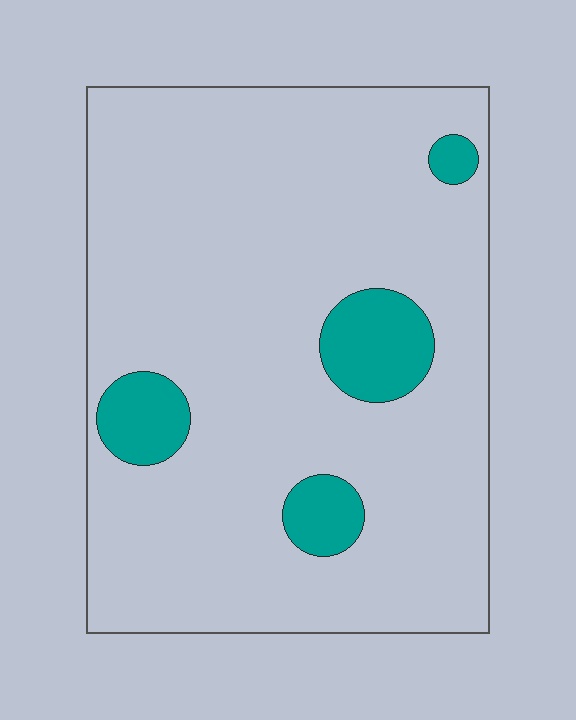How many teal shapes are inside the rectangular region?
4.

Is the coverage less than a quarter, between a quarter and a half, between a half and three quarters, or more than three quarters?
Less than a quarter.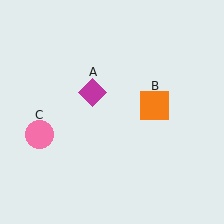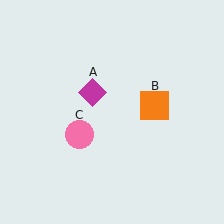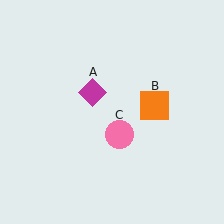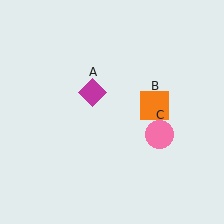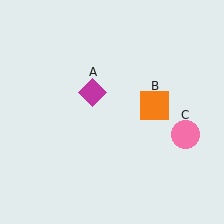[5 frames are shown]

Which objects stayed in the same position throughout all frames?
Magenta diamond (object A) and orange square (object B) remained stationary.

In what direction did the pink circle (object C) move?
The pink circle (object C) moved right.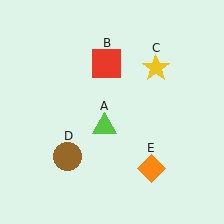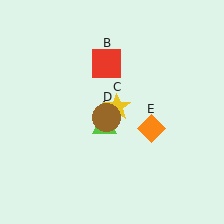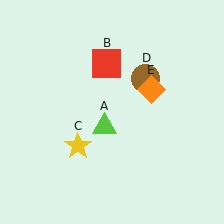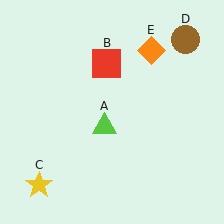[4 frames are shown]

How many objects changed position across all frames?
3 objects changed position: yellow star (object C), brown circle (object D), orange diamond (object E).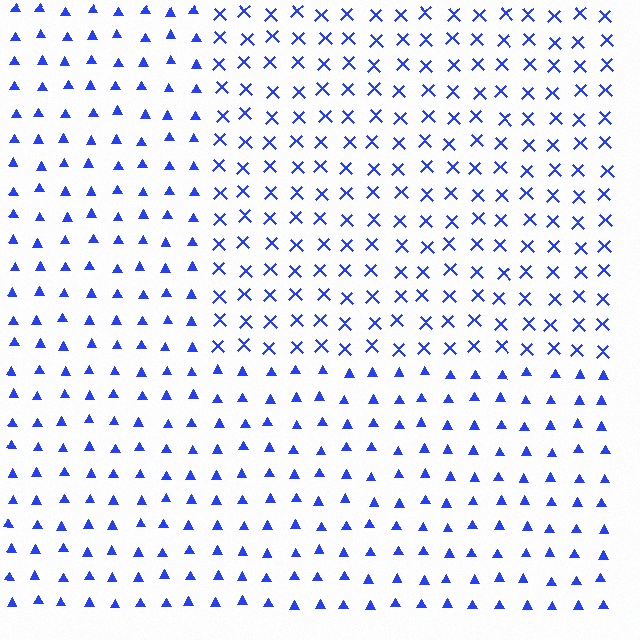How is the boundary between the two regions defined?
The boundary is defined by a change in element shape: X marks inside vs. triangles outside. All elements share the same color and spacing.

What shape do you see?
I see a rectangle.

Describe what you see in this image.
The image is filled with small blue elements arranged in a uniform grid. A rectangle-shaped region contains X marks, while the surrounding area contains triangles. The boundary is defined purely by the change in element shape.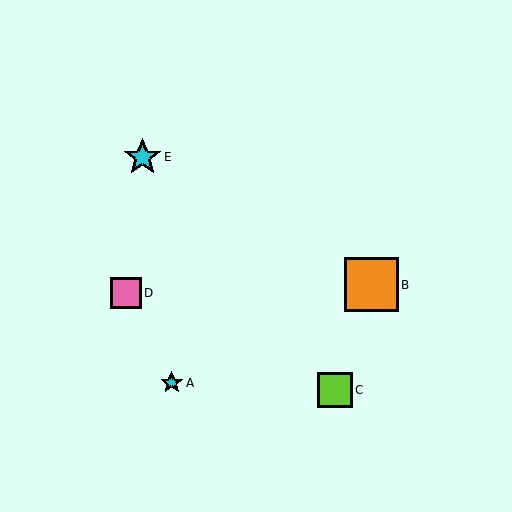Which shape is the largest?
The orange square (labeled B) is the largest.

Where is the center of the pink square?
The center of the pink square is at (126, 293).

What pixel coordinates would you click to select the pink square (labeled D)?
Click at (126, 293) to select the pink square D.